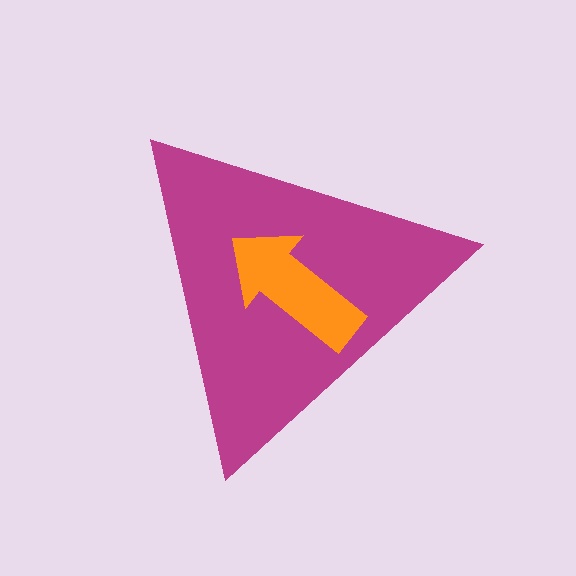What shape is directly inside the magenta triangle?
The orange arrow.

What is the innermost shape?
The orange arrow.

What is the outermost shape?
The magenta triangle.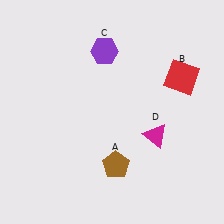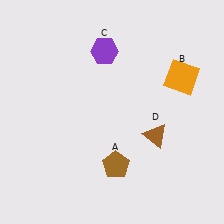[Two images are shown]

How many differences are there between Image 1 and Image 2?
There are 2 differences between the two images.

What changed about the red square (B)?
In Image 1, B is red. In Image 2, it changed to orange.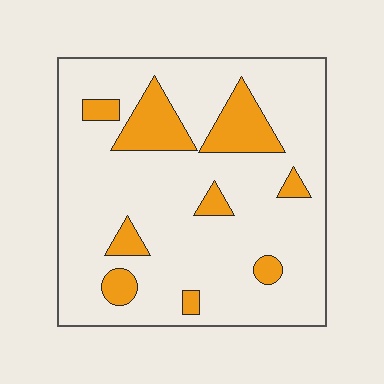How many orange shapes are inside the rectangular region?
9.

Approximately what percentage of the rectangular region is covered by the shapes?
Approximately 15%.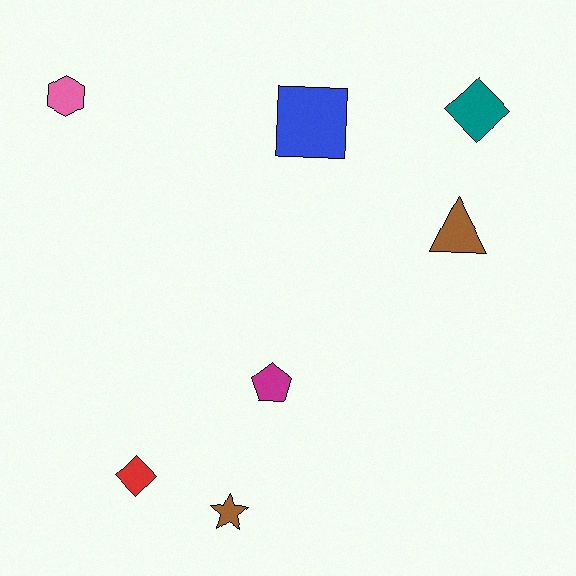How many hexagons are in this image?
There is 1 hexagon.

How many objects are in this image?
There are 7 objects.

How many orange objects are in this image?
There are no orange objects.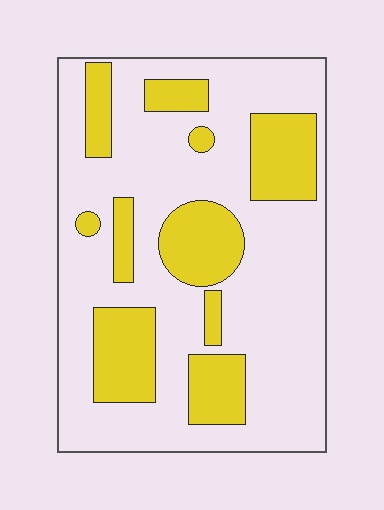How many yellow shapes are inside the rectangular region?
10.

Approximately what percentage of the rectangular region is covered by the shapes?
Approximately 30%.